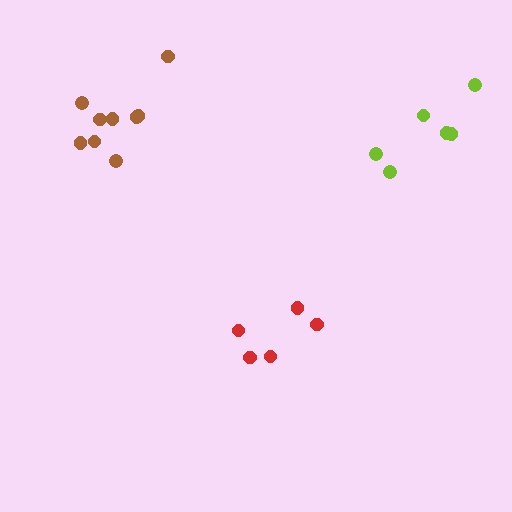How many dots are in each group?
Group 1: 6 dots, Group 2: 5 dots, Group 3: 9 dots (20 total).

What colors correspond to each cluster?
The clusters are colored: lime, red, brown.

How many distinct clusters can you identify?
There are 3 distinct clusters.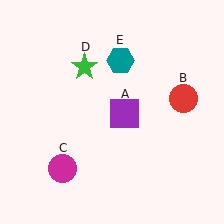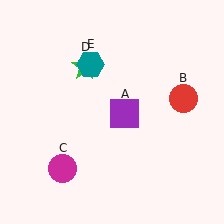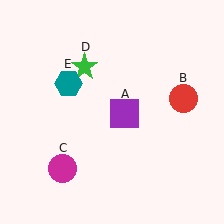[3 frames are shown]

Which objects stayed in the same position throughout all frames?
Purple square (object A) and red circle (object B) and magenta circle (object C) and green star (object D) remained stationary.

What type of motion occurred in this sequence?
The teal hexagon (object E) rotated counterclockwise around the center of the scene.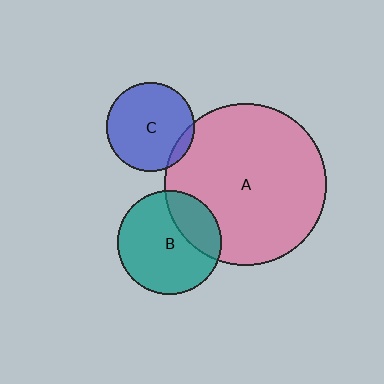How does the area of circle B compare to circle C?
Approximately 1.4 times.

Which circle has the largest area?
Circle A (pink).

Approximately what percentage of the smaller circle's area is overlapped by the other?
Approximately 10%.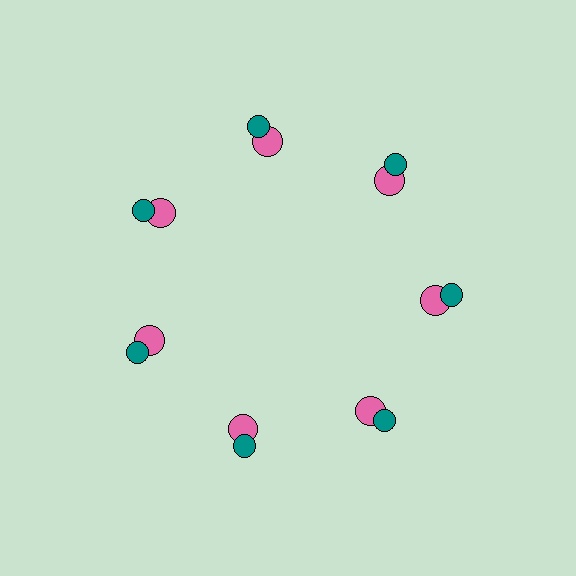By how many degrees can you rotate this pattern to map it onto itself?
The pattern maps onto itself every 51 degrees of rotation.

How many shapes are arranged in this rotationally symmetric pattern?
There are 14 shapes, arranged in 7 groups of 2.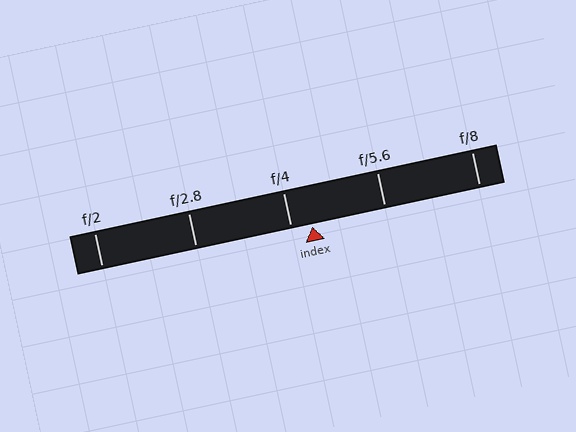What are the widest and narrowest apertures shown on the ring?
The widest aperture shown is f/2 and the narrowest is f/8.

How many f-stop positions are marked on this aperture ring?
There are 5 f-stop positions marked.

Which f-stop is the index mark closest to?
The index mark is closest to f/4.